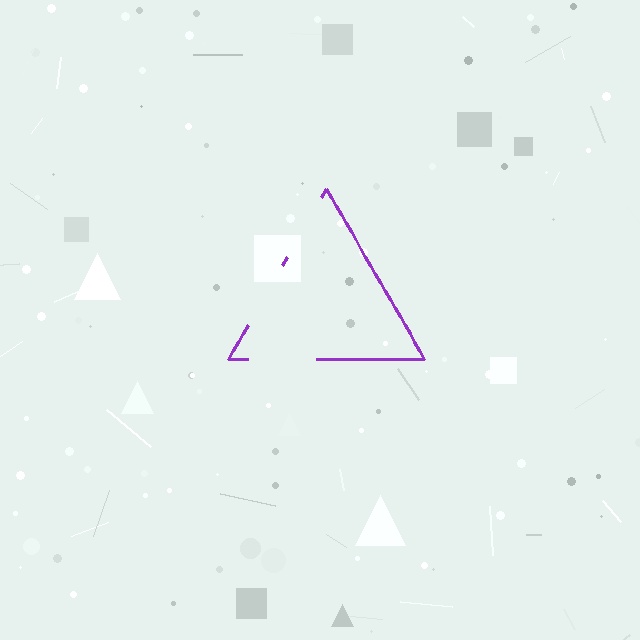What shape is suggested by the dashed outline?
The dashed outline suggests a triangle.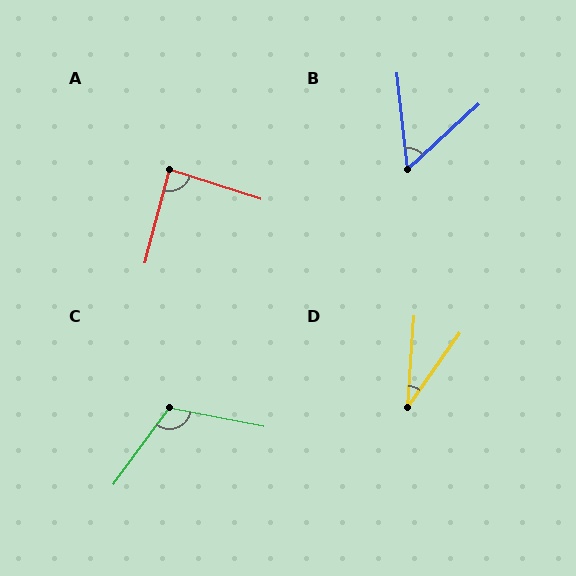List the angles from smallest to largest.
D (31°), B (54°), A (86°), C (115°).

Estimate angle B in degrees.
Approximately 54 degrees.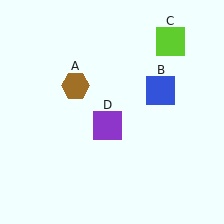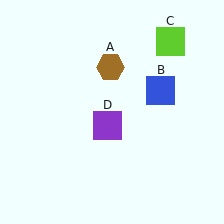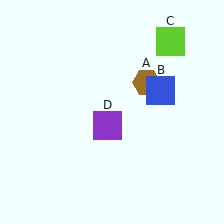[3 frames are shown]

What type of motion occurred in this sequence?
The brown hexagon (object A) rotated clockwise around the center of the scene.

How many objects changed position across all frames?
1 object changed position: brown hexagon (object A).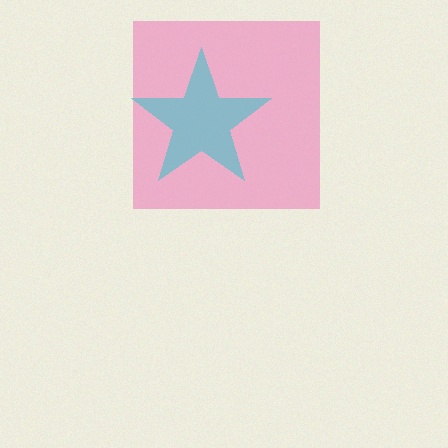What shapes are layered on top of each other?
The layered shapes are: a pink square, a cyan star.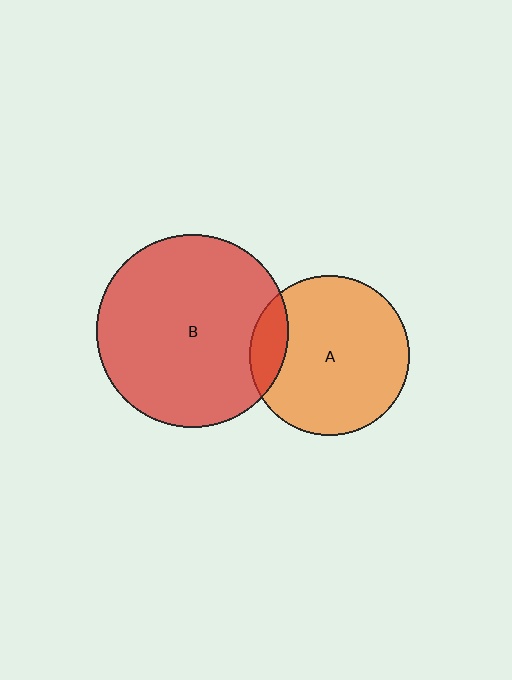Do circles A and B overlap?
Yes.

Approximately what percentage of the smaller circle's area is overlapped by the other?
Approximately 15%.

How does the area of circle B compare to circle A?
Approximately 1.5 times.